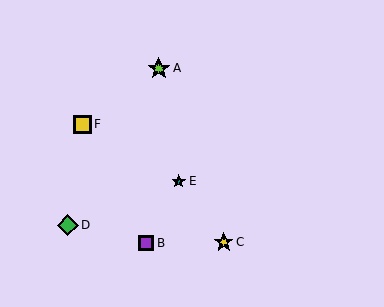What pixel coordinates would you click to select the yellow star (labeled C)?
Click at (224, 242) to select the yellow star C.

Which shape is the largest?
The lime star (labeled A) is the largest.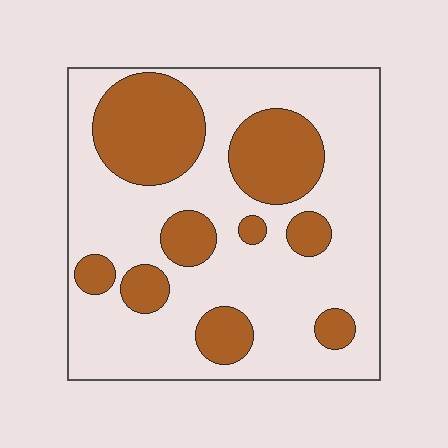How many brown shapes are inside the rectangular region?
9.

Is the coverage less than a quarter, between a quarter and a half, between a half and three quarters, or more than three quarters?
Between a quarter and a half.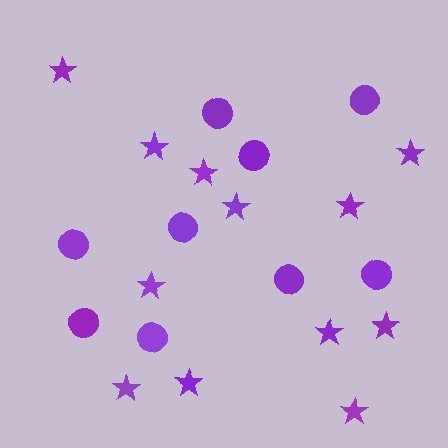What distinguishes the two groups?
There are 2 groups: one group of circles (9) and one group of stars (12).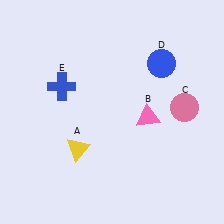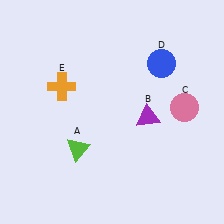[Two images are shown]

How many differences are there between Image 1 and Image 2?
There are 3 differences between the two images.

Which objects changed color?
A changed from yellow to lime. B changed from pink to purple. E changed from blue to orange.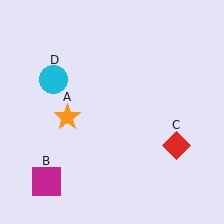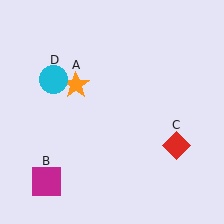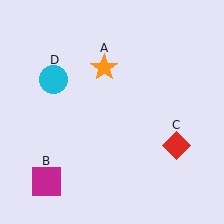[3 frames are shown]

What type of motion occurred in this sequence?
The orange star (object A) rotated clockwise around the center of the scene.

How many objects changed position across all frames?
1 object changed position: orange star (object A).